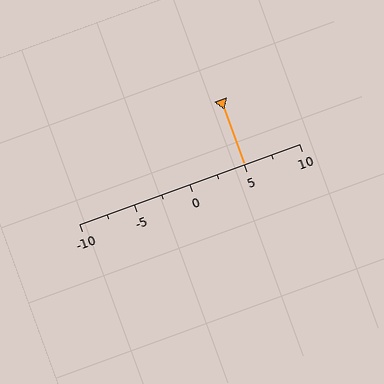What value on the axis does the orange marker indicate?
The marker indicates approximately 5.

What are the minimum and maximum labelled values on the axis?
The axis runs from -10 to 10.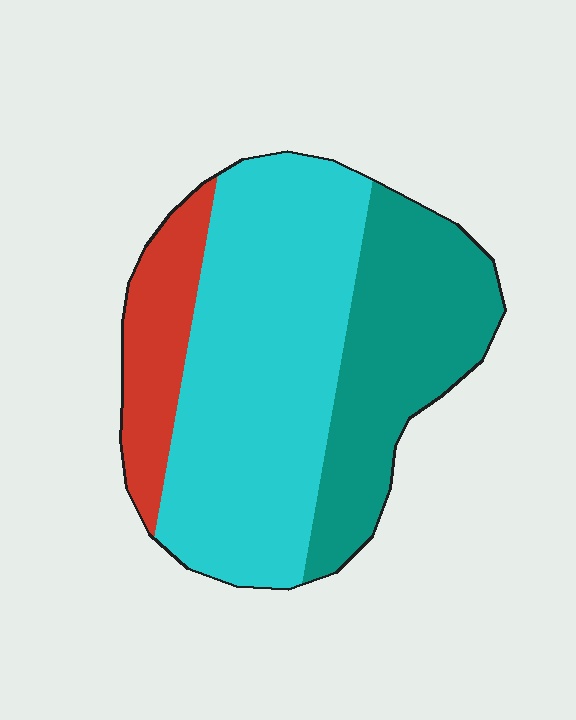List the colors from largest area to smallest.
From largest to smallest: cyan, teal, red.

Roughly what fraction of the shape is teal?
Teal covers around 30% of the shape.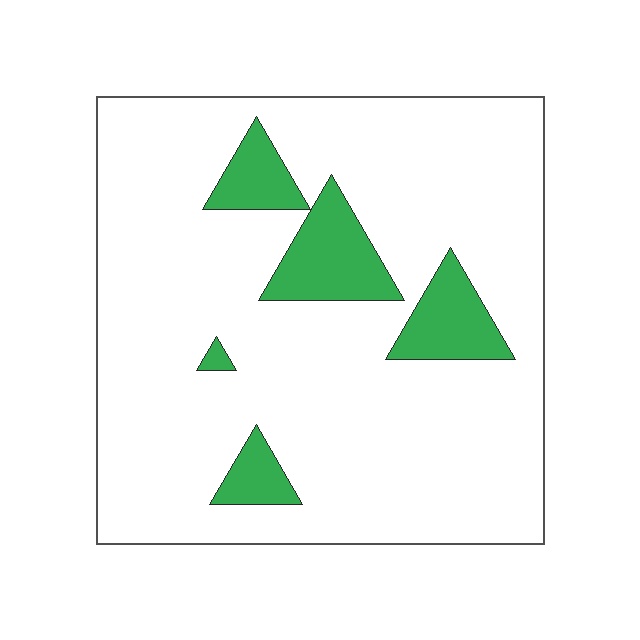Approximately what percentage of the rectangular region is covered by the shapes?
Approximately 15%.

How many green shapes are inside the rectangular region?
5.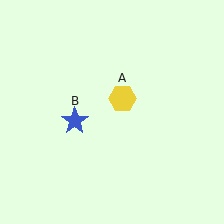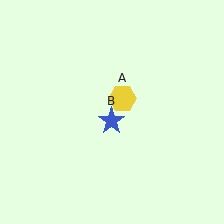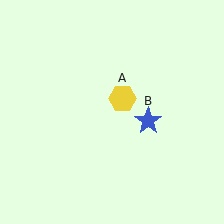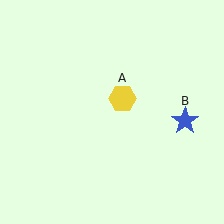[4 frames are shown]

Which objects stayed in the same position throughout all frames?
Yellow hexagon (object A) remained stationary.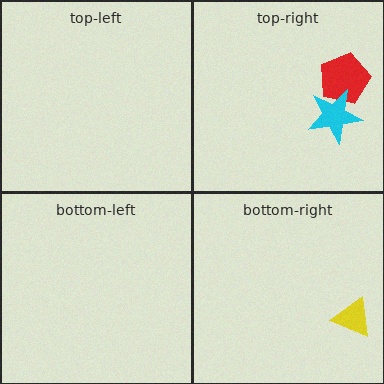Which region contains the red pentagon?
The top-right region.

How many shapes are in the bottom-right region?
1.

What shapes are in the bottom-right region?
The yellow triangle.